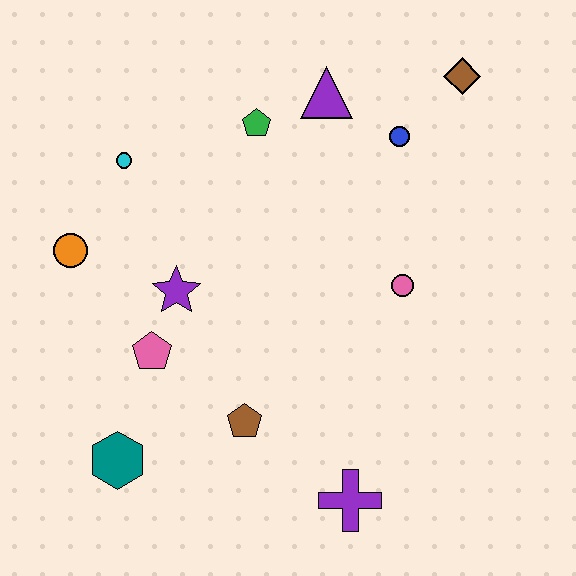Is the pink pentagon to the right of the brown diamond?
No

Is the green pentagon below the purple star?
No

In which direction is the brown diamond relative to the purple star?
The brown diamond is to the right of the purple star.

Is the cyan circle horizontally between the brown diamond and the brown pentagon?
No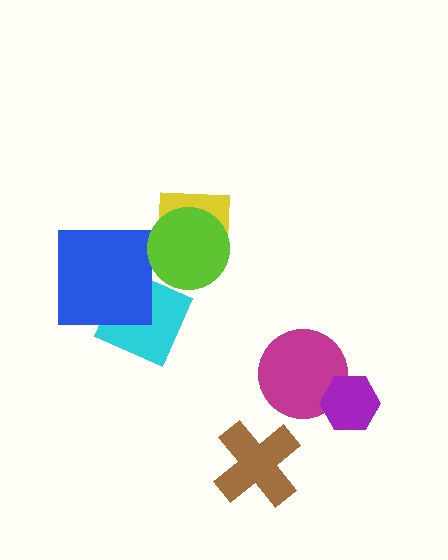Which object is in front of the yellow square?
The lime circle is in front of the yellow square.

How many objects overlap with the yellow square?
1 object overlaps with the yellow square.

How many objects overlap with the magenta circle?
1 object overlaps with the magenta circle.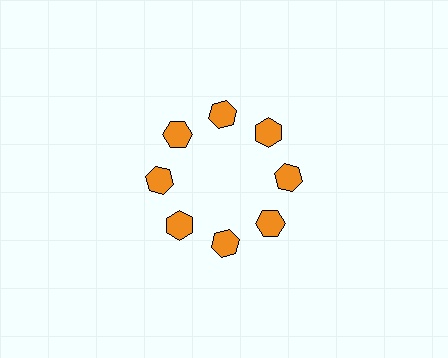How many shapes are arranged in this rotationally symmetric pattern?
There are 8 shapes, arranged in 8 groups of 1.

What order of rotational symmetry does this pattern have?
This pattern has 8-fold rotational symmetry.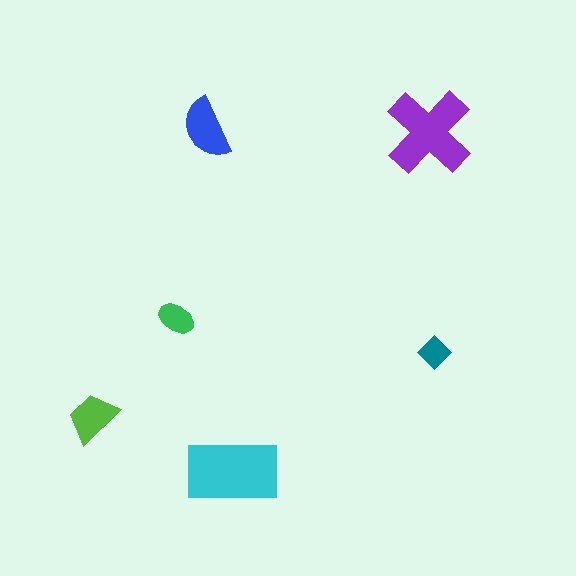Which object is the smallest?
The teal diamond.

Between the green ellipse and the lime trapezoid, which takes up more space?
The lime trapezoid.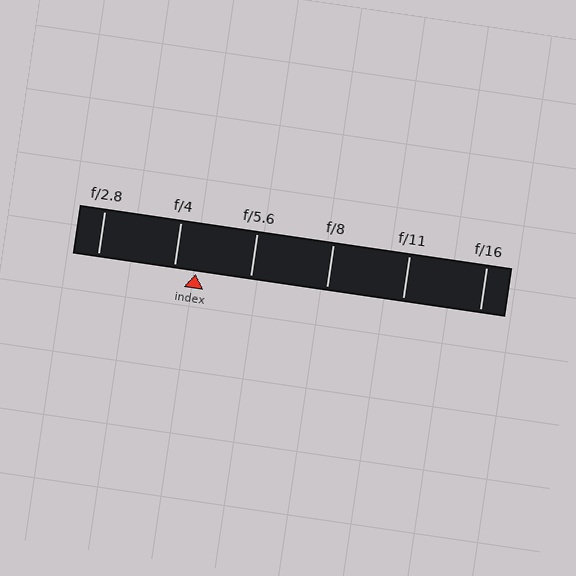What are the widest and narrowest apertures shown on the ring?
The widest aperture shown is f/2.8 and the narrowest is f/16.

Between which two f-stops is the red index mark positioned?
The index mark is between f/4 and f/5.6.